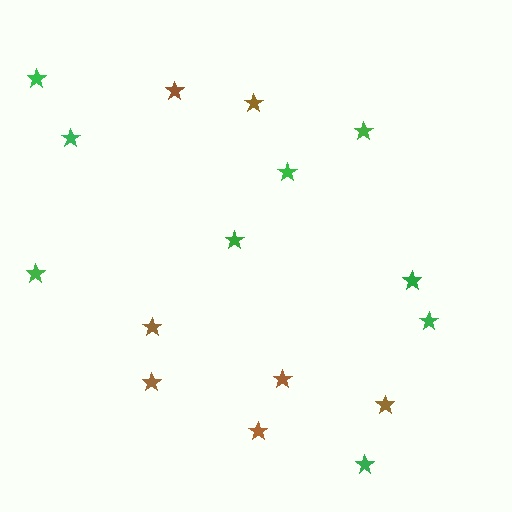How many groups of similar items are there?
There are 2 groups: one group of brown stars (7) and one group of green stars (9).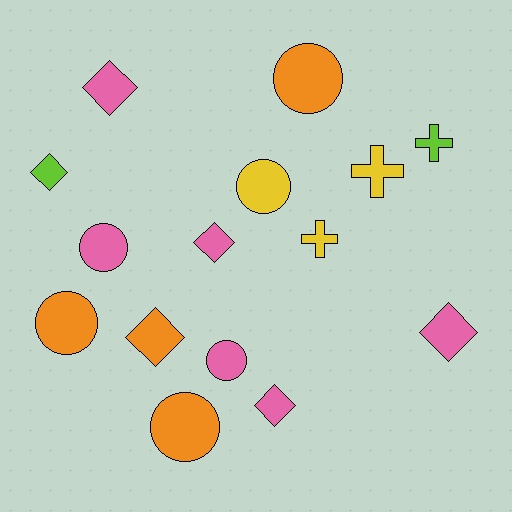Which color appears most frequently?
Pink, with 6 objects.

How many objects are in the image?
There are 15 objects.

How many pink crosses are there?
There are no pink crosses.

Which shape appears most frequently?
Diamond, with 6 objects.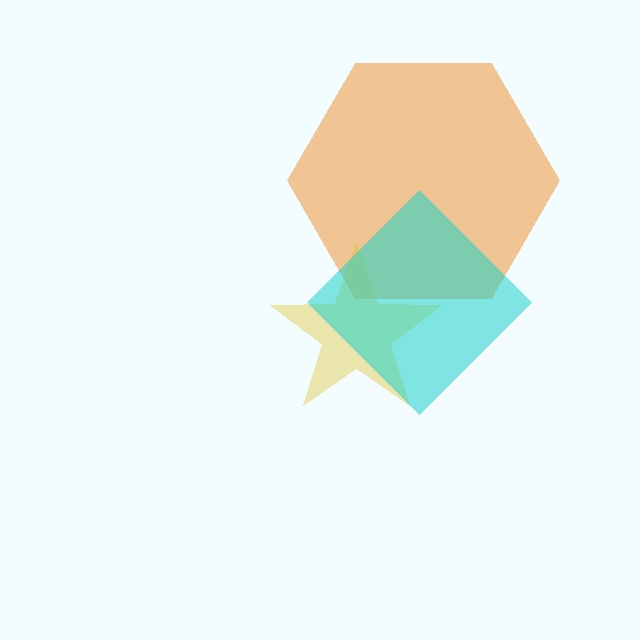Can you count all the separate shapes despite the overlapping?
Yes, there are 3 separate shapes.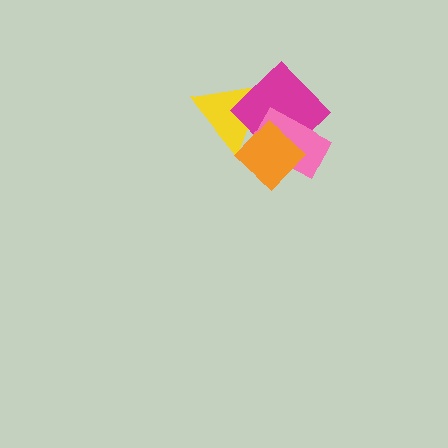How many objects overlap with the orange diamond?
3 objects overlap with the orange diamond.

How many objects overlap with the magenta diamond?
3 objects overlap with the magenta diamond.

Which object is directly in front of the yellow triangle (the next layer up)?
The magenta diamond is directly in front of the yellow triangle.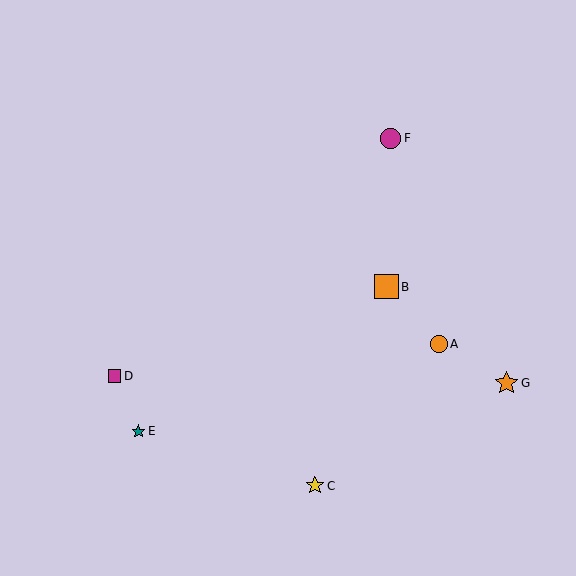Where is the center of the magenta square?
The center of the magenta square is at (115, 376).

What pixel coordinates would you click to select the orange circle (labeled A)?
Click at (439, 344) to select the orange circle A.